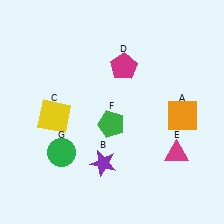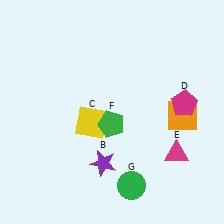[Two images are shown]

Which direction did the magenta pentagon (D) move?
The magenta pentagon (D) moved right.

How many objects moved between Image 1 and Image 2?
3 objects moved between the two images.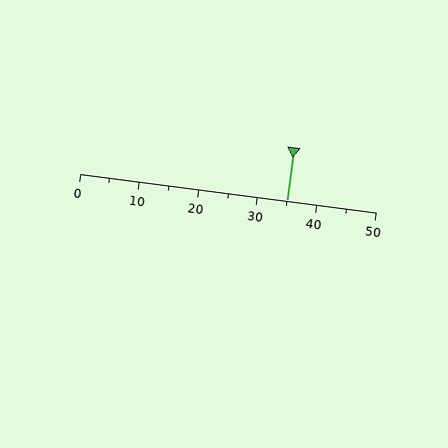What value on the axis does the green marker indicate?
The marker indicates approximately 35.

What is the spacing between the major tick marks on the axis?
The major ticks are spaced 10 apart.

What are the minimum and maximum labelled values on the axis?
The axis runs from 0 to 50.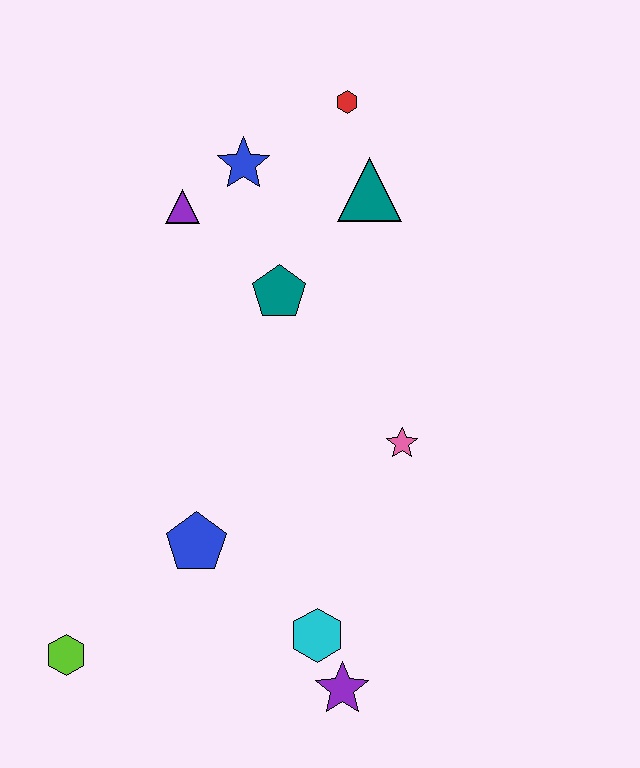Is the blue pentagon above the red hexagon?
No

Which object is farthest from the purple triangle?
The purple star is farthest from the purple triangle.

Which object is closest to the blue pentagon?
The cyan hexagon is closest to the blue pentagon.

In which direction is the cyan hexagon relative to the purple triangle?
The cyan hexagon is below the purple triangle.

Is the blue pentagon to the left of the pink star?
Yes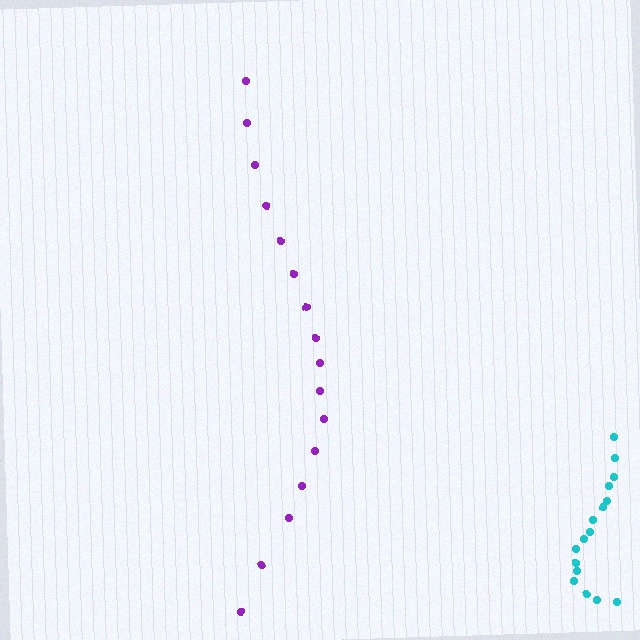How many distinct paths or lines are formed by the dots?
There are 2 distinct paths.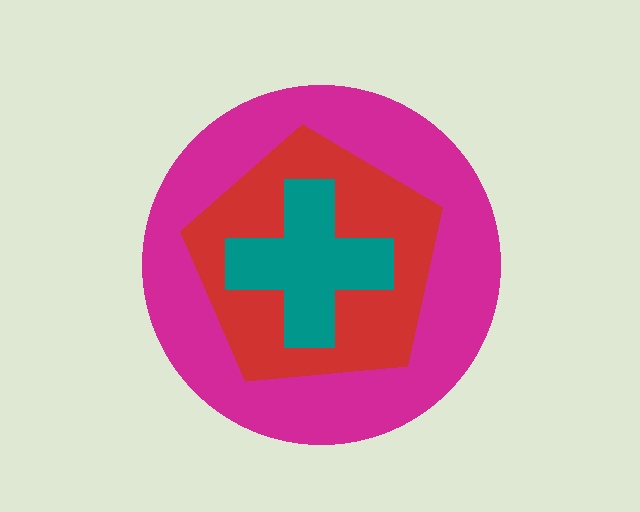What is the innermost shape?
The teal cross.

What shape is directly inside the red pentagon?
The teal cross.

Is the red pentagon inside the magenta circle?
Yes.